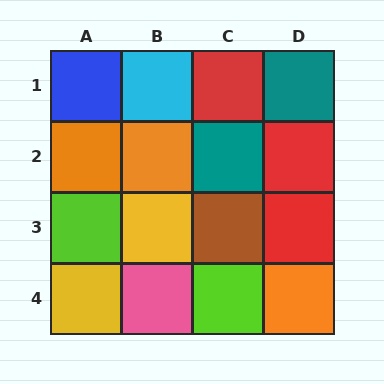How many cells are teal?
2 cells are teal.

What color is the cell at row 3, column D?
Red.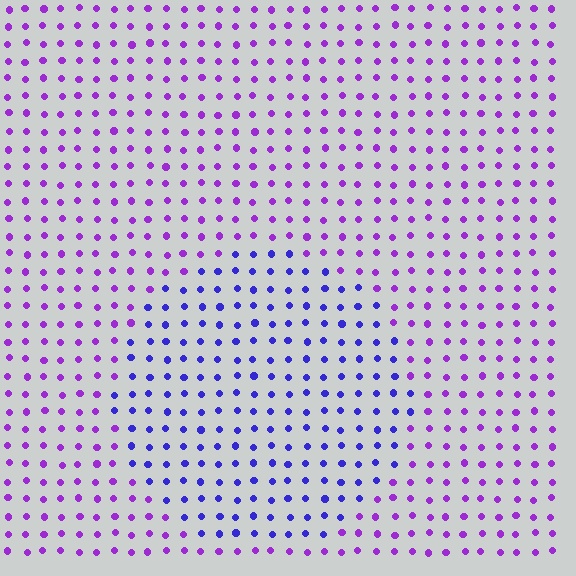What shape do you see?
I see a circle.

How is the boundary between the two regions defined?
The boundary is defined purely by a slight shift in hue (about 38 degrees). Spacing, size, and orientation are identical on both sides.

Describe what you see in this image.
The image is filled with small purple elements in a uniform arrangement. A circle-shaped region is visible where the elements are tinted to a slightly different hue, forming a subtle color boundary.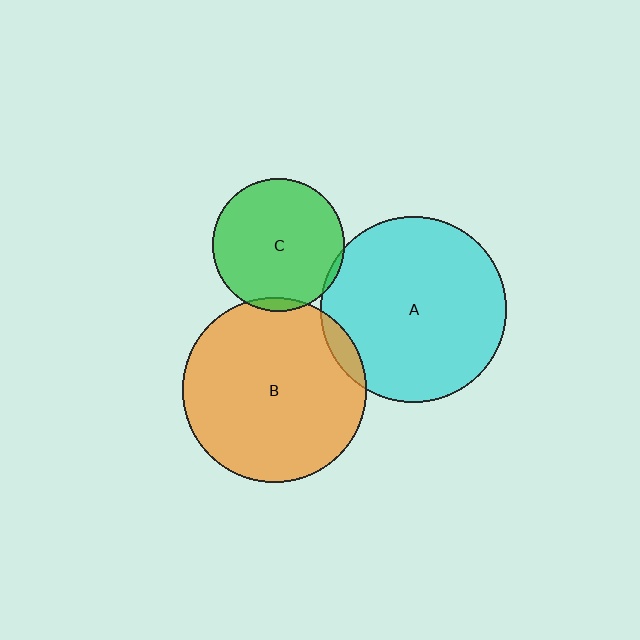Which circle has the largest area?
Circle A (cyan).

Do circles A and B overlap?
Yes.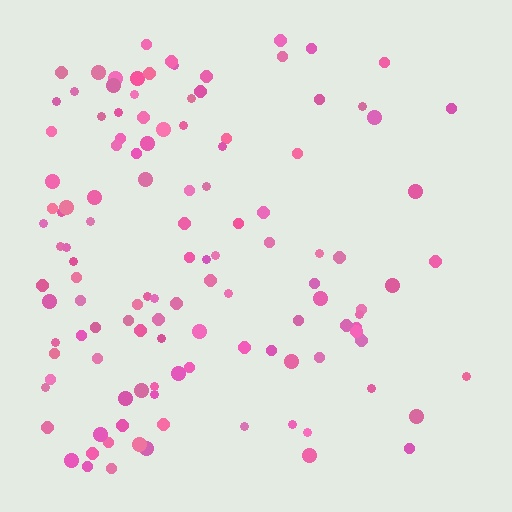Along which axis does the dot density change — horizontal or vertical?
Horizontal.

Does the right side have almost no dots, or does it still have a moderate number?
Still a moderate number, just noticeably fewer than the left.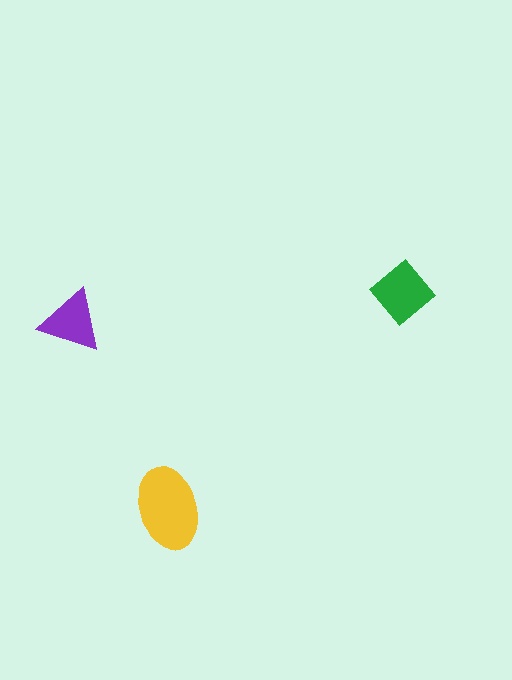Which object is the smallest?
The purple triangle.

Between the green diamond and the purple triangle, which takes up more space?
The green diamond.